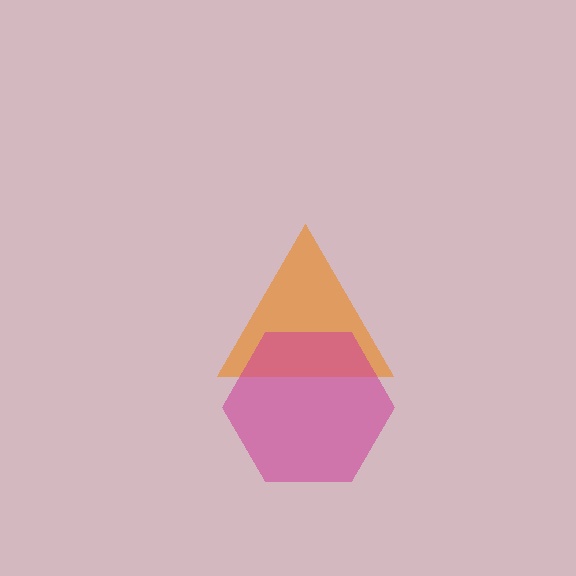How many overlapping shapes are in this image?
There are 2 overlapping shapes in the image.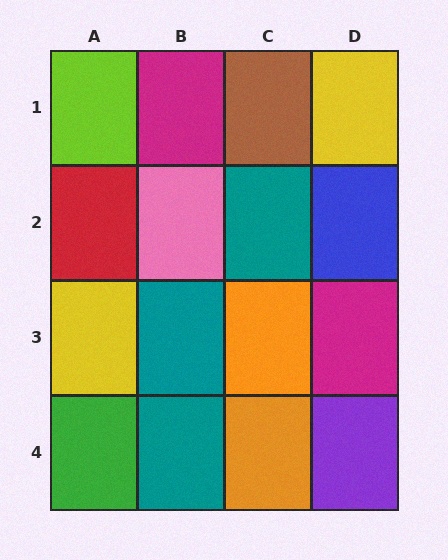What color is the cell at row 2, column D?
Blue.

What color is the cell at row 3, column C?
Orange.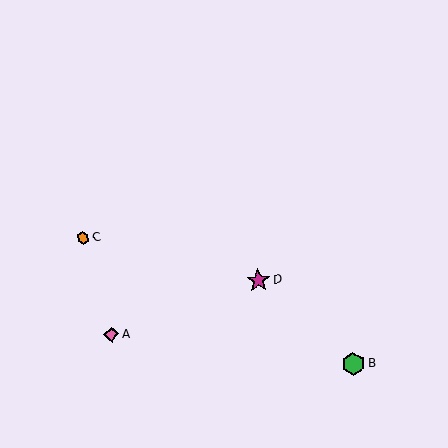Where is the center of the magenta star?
The center of the magenta star is at (258, 280).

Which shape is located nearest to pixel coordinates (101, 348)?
The pink diamond (labeled A) at (111, 335) is nearest to that location.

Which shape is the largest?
The magenta star (labeled D) is the largest.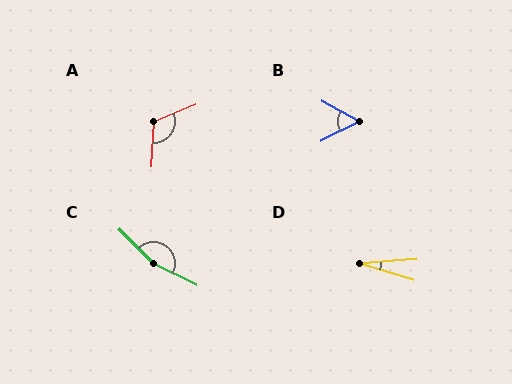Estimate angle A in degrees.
Approximately 115 degrees.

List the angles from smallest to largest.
D (21°), B (55°), A (115°), C (161°).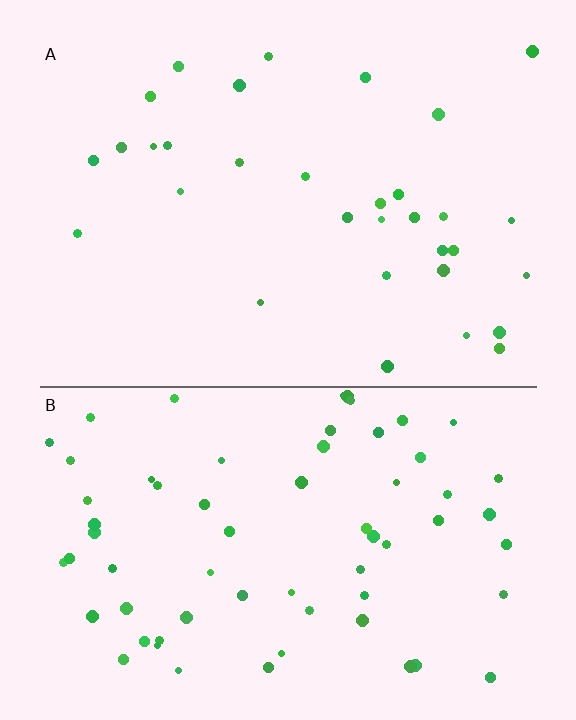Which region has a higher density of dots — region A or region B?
B (the bottom).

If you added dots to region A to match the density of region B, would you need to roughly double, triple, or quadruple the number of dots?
Approximately double.